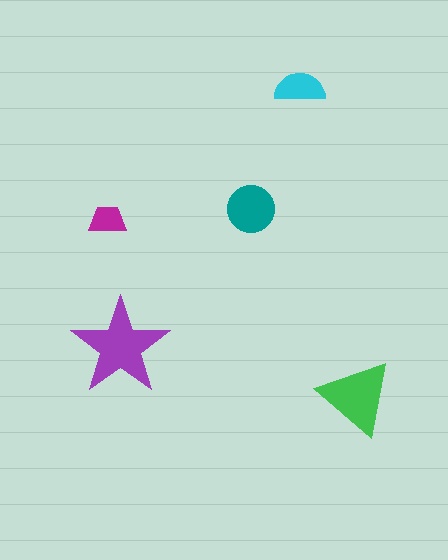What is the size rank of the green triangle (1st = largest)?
2nd.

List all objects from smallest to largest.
The magenta trapezoid, the cyan semicircle, the teal circle, the green triangle, the purple star.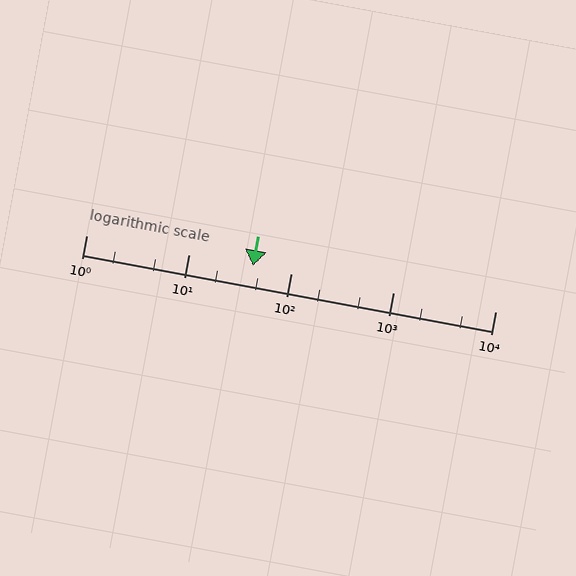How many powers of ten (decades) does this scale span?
The scale spans 4 decades, from 1 to 10000.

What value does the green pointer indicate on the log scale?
The pointer indicates approximately 43.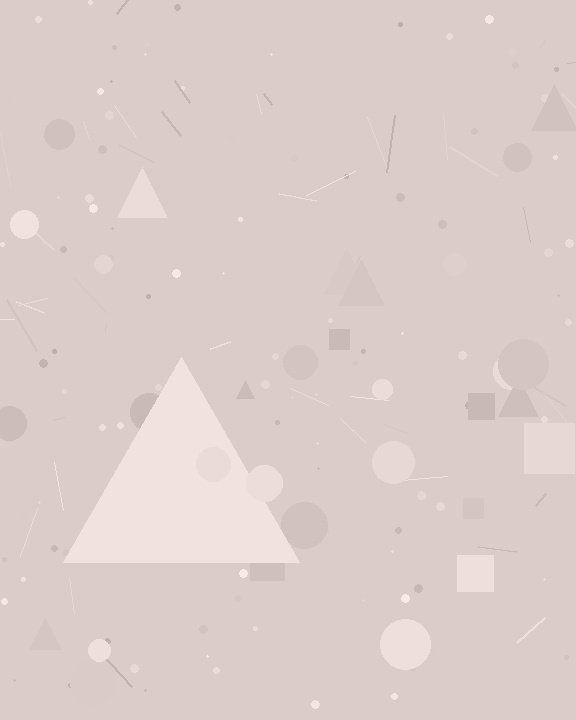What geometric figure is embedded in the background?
A triangle is embedded in the background.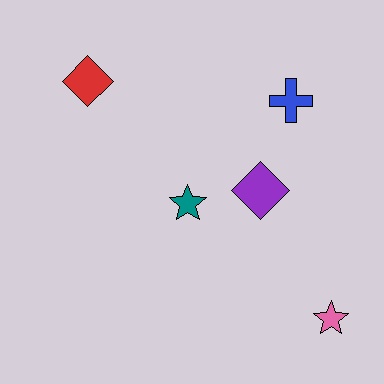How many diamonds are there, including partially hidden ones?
There are 2 diamonds.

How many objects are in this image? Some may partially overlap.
There are 5 objects.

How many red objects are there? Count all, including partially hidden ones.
There is 1 red object.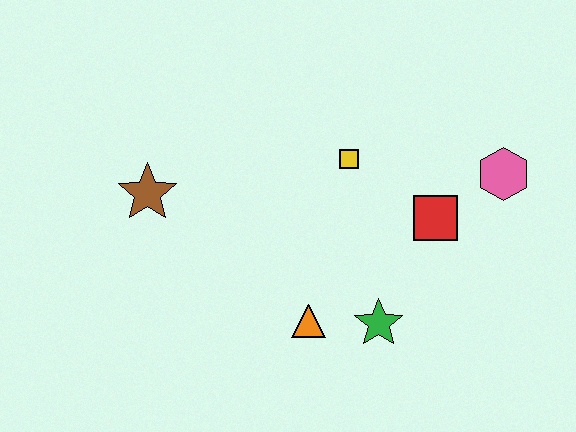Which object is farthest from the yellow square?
The brown star is farthest from the yellow square.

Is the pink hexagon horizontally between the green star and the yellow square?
No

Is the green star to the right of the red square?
No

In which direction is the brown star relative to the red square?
The brown star is to the left of the red square.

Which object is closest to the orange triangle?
The green star is closest to the orange triangle.